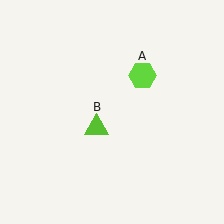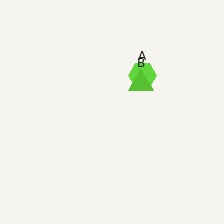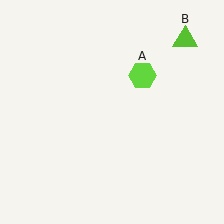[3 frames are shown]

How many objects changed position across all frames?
1 object changed position: lime triangle (object B).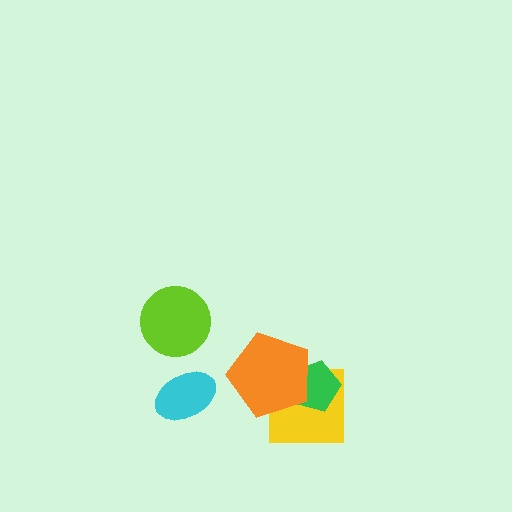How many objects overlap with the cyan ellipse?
0 objects overlap with the cyan ellipse.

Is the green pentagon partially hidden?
Yes, it is partially covered by another shape.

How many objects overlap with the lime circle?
0 objects overlap with the lime circle.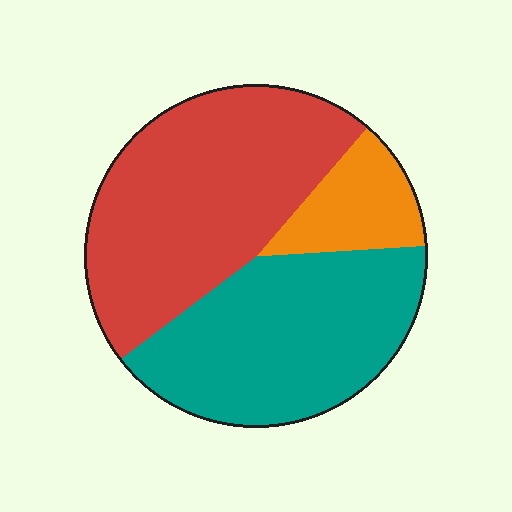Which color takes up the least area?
Orange, at roughly 15%.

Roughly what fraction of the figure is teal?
Teal covers 40% of the figure.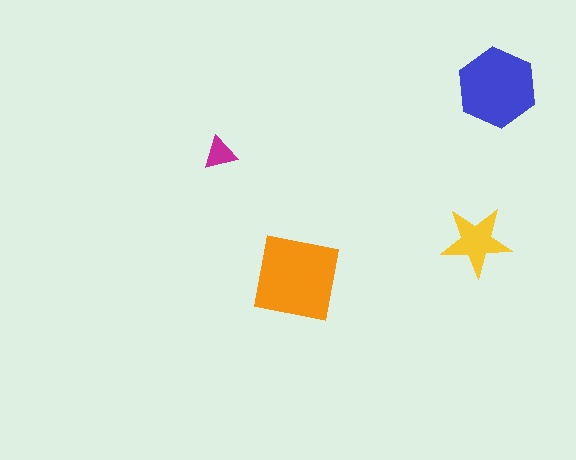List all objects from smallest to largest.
The magenta triangle, the yellow star, the blue hexagon, the orange square.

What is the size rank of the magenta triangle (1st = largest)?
4th.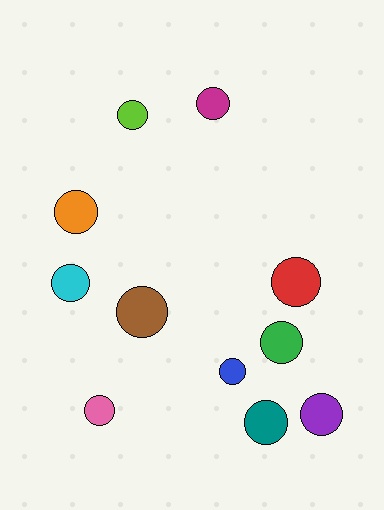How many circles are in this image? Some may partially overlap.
There are 11 circles.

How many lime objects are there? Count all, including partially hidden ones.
There is 1 lime object.